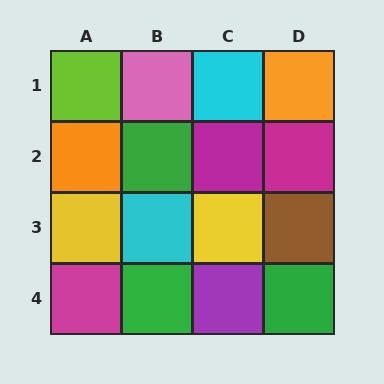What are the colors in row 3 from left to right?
Yellow, cyan, yellow, brown.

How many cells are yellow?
2 cells are yellow.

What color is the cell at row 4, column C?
Purple.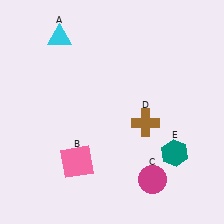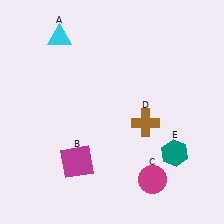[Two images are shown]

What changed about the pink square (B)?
In Image 1, B is pink. In Image 2, it changed to magenta.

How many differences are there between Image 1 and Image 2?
There is 1 difference between the two images.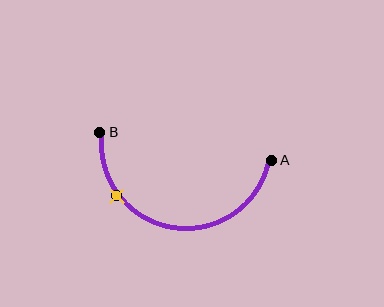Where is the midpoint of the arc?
The arc midpoint is the point on the curve farthest from the straight line joining A and B. It sits below that line.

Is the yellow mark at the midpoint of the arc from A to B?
No. The yellow mark lies on the arc but is closer to endpoint B. The arc midpoint would be at the point on the curve equidistant along the arc from both A and B.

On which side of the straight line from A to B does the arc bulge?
The arc bulges below the straight line connecting A and B.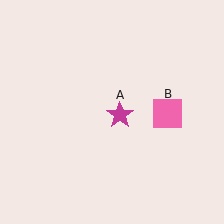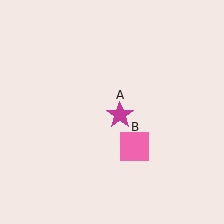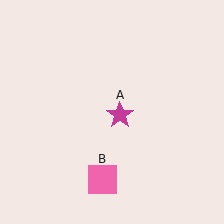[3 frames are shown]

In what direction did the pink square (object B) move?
The pink square (object B) moved down and to the left.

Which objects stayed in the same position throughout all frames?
Magenta star (object A) remained stationary.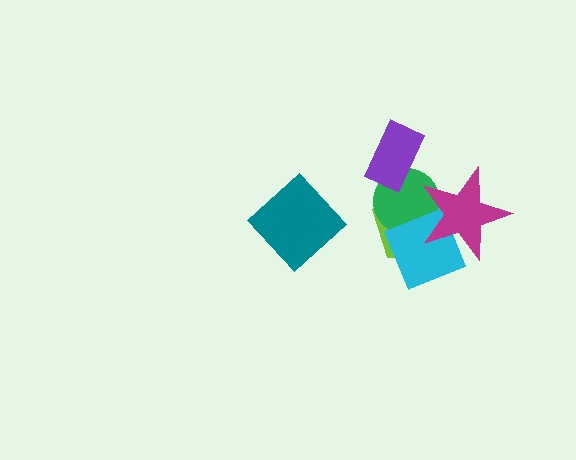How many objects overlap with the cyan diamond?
3 objects overlap with the cyan diamond.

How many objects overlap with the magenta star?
3 objects overlap with the magenta star.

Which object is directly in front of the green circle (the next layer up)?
The cyan diamond is directly in front of the green circle.